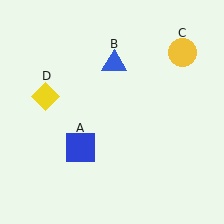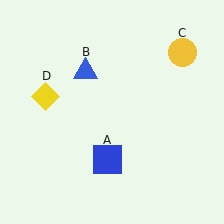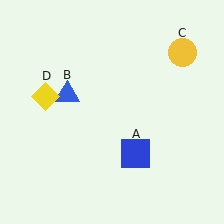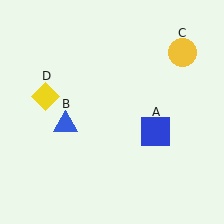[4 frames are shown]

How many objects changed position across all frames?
2 objects changed position: blue square (object A), blue triangle (object B).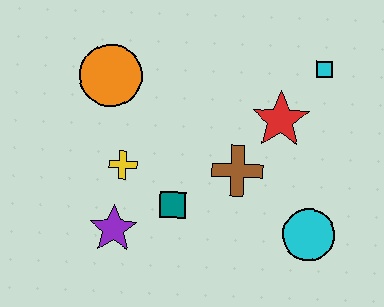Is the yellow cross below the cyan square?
Yes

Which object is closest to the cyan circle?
The brown cross is closest to the cyan circle.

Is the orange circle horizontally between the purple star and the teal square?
No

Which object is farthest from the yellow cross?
The cyan square is farthest from the yellow cross.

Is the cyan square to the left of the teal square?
No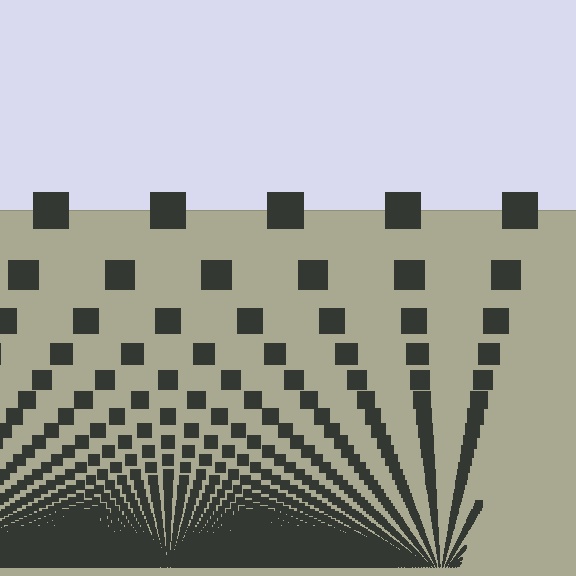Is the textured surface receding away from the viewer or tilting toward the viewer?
The surface appears to tilt toward the viewer. Texture elements get larger and sparser toward the top.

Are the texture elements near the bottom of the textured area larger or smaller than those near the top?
Smaller. The gradient is inverted — elements near the bottom are smaller and denser.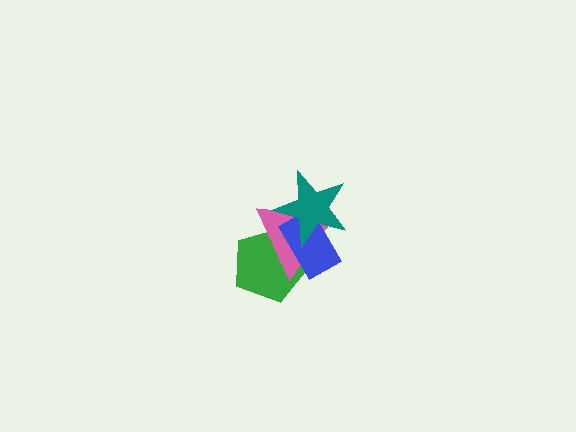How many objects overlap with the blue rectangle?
3 objects overlap with the blue rectangle.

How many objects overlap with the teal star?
3 objects overlap with the teal star.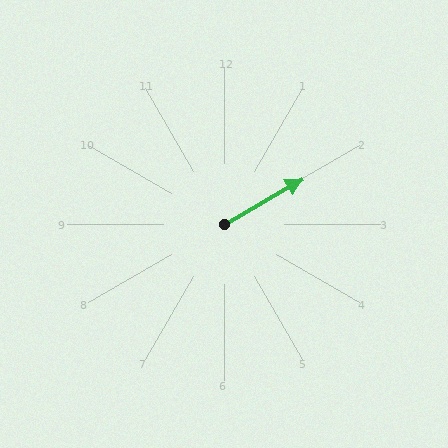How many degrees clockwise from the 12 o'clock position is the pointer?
Approximately 60 degrees.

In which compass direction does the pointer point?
Northeast.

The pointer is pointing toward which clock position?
Roughly 2 o'clock.